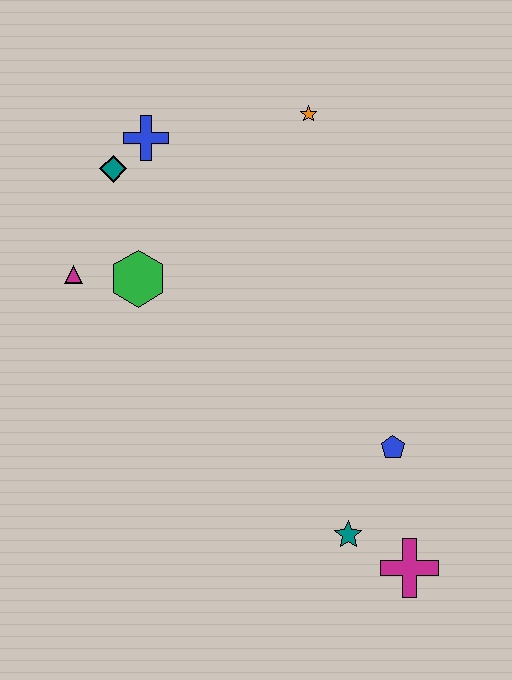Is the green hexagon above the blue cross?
No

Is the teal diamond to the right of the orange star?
No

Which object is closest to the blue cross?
The teal diamond is closest to the blue cross.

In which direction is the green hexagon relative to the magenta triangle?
The green hexagon is to the right of the magenta triangle.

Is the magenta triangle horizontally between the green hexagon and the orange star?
No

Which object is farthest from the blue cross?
The magenta cross is farthest from the blue cross.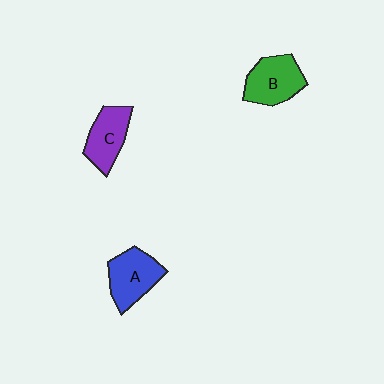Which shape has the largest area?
Shape A (blue).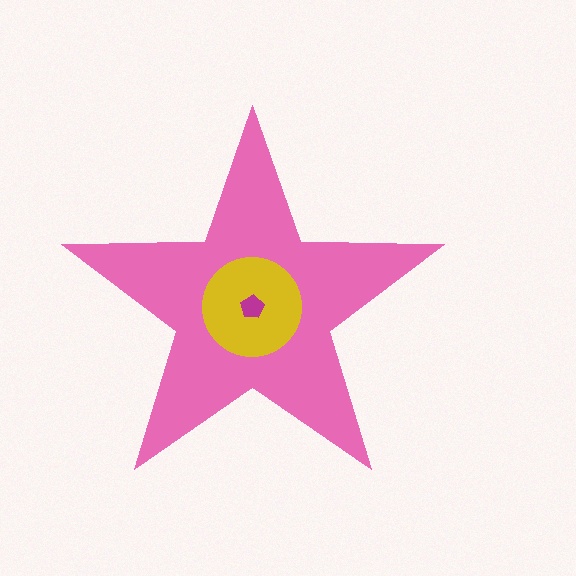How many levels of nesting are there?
3.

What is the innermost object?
The magenta pentagon.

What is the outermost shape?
The pink star.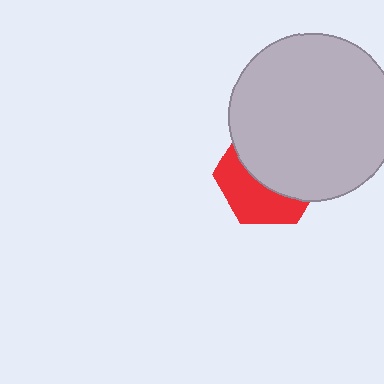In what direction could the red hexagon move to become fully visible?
The red hexagon could move down. That would shift it out from behind the light gray circle entirely.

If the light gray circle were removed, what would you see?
You would see the complete red hexagon.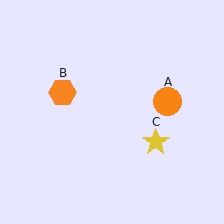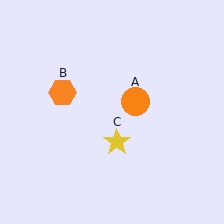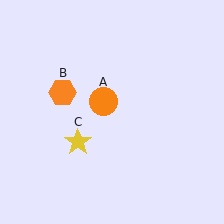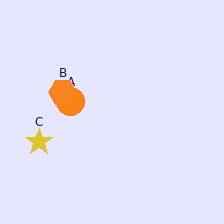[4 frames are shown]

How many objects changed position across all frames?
2 objects changed position: orange circle (object A), yellow star (object C).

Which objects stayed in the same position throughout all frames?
Orange hexagon (object B) remained stationary.